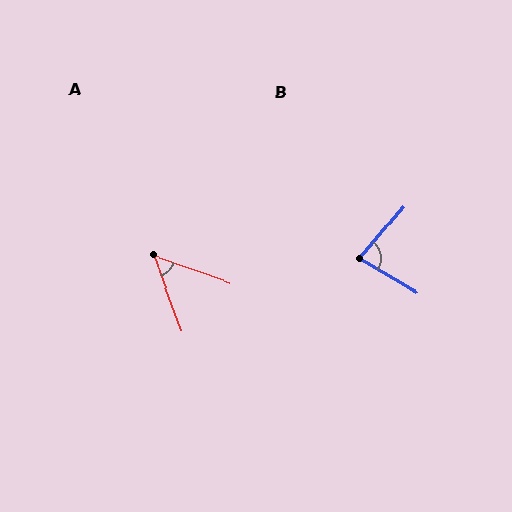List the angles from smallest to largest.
A (50°), B (81°).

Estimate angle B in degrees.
Approximately 81 degrees.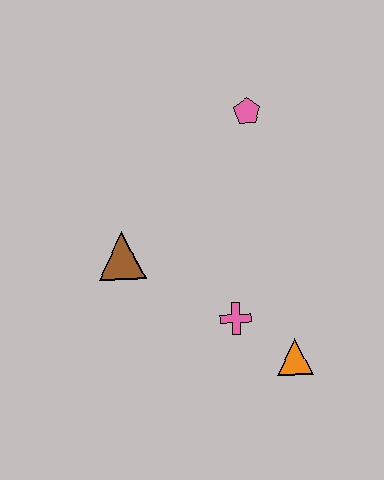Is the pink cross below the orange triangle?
No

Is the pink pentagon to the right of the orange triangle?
No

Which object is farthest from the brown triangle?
The orange triangle is farthest from the brown triangle.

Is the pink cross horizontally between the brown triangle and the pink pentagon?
Yes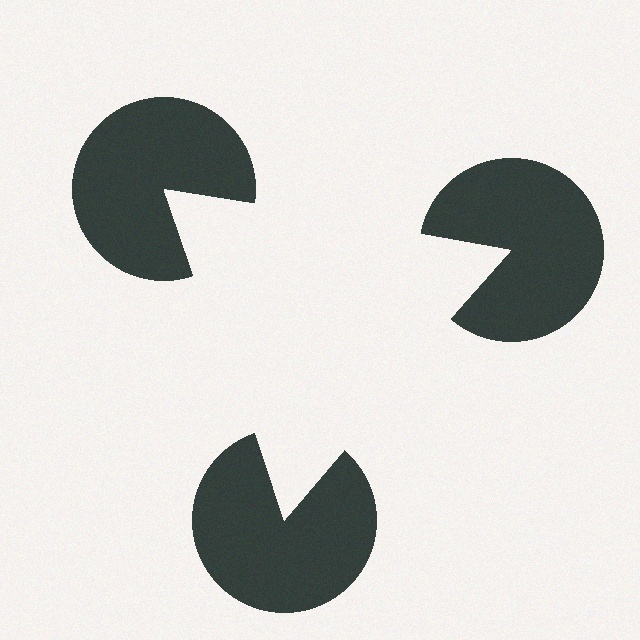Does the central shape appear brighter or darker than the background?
It typically appears slightly brighter than the background, even though no actual brightness change is drawn.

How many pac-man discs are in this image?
There are 3 — one at each vertex of the illusory triangle.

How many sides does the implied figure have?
3 sides.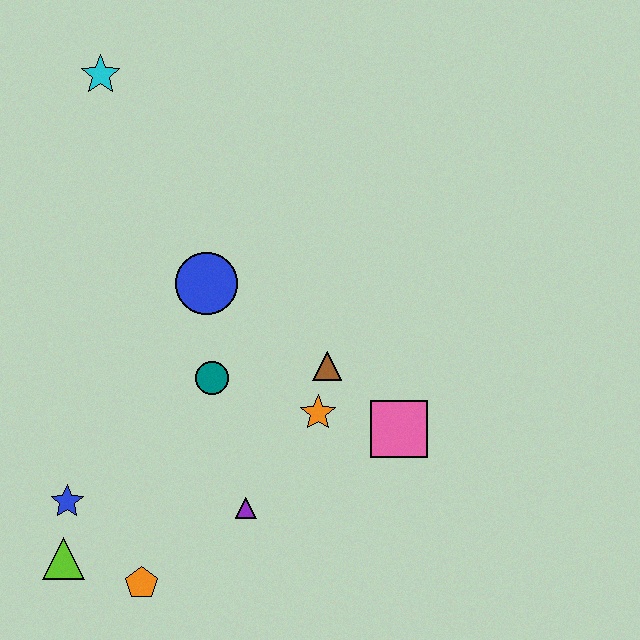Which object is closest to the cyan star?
The blue circle is closest to the cyan star.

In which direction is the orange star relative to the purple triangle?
The orange star is above the purple triangle.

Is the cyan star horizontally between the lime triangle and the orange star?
Yes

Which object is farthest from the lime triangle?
The cyan star is farthest from the lime triangle.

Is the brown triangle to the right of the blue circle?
Yes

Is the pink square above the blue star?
Yes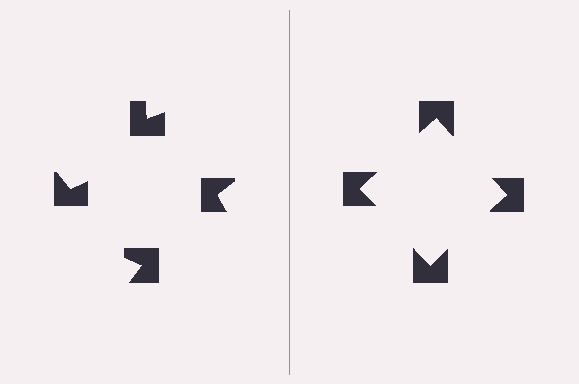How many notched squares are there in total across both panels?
8 — 4 on each side.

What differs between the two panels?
The notched squares are positioned identically on both sides; only the wedge orientations differ. On the right they align to a square; on the left they are misaligned.